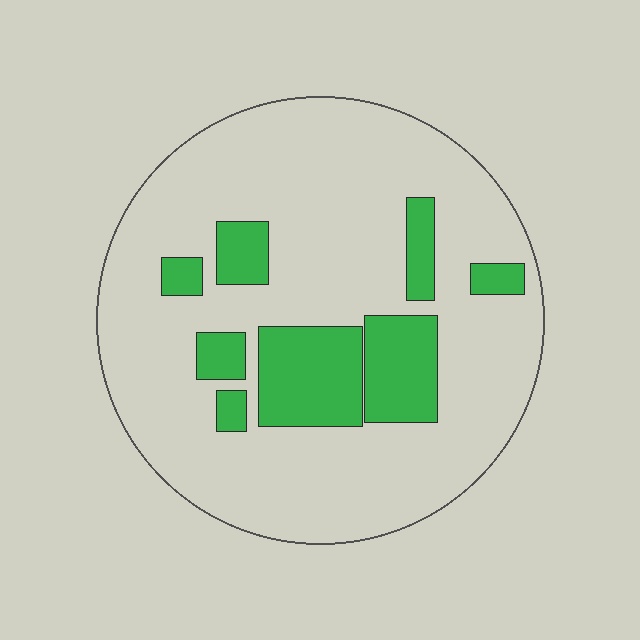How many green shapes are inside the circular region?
8.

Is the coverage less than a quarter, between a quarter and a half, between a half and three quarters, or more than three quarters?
Less than a quarter.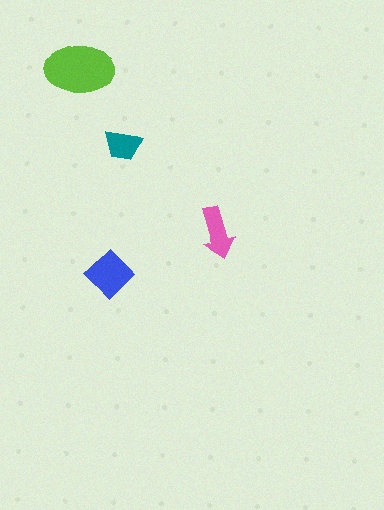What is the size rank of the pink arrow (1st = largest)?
3rd.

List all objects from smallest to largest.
The teal trapezoid, the pink arrow, the blue diamond, the lime ellipse.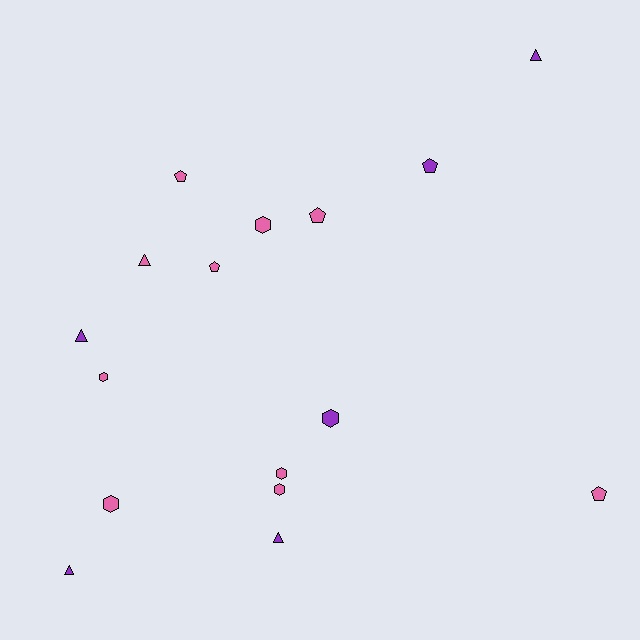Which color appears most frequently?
Pink, with 10 objects.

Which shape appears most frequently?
Hexagon, with 6 objects.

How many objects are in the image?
There are 16 objects.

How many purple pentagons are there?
There is 1 purple pentagon.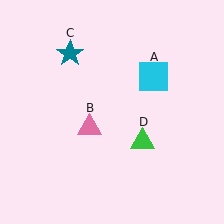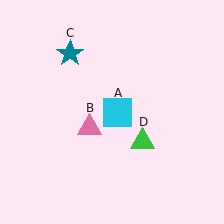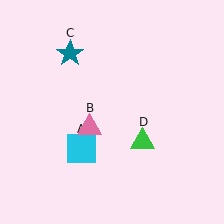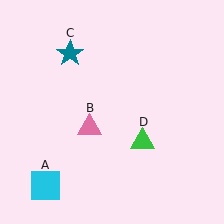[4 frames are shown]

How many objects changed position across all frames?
1 object changed position: cyan square (object A).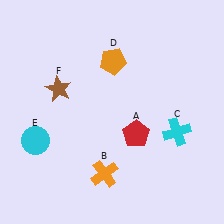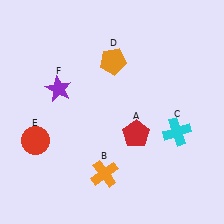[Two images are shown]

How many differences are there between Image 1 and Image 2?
There are 2 differences between the two images.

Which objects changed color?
E changed from cyan to red. F changed from brown to purple.